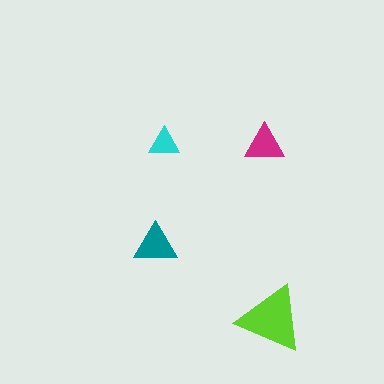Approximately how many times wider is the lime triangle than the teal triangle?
About 1.5 times wider.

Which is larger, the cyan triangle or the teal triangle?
The teal one.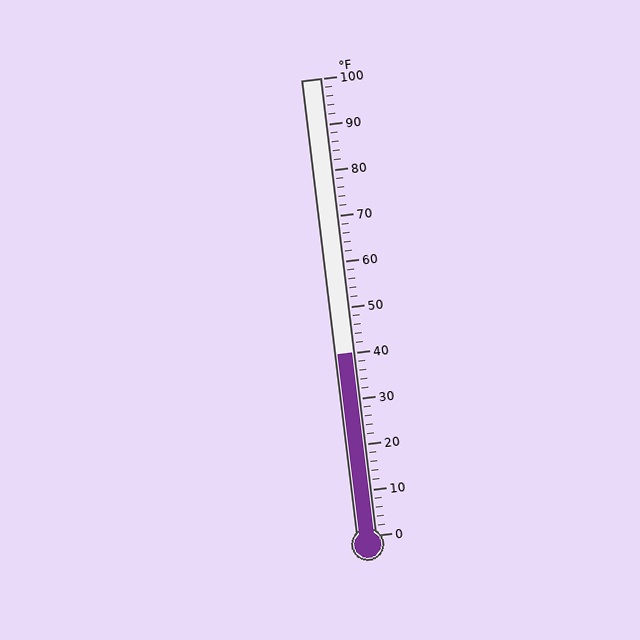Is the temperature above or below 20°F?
The temperature is above 20°F.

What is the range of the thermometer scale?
The thermometer scale ranges from 0°F to 100°F.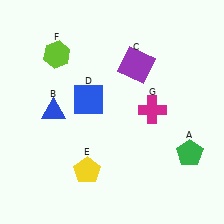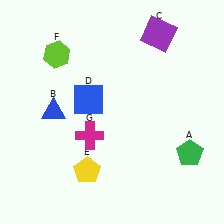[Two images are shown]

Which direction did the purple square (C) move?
The purple square (C) moved up.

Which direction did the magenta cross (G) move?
The magenta cross (G) moved left.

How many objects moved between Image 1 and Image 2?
2 objects moved between the two images.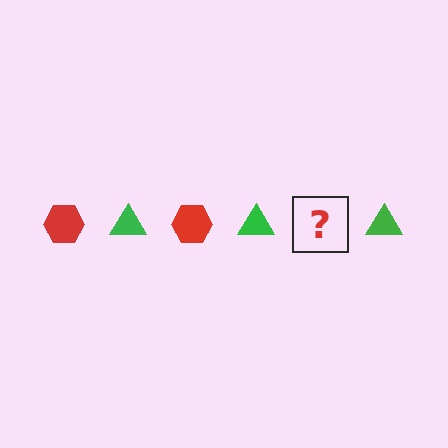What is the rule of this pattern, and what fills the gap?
The rule is that the pattern alternates between red hexagon and green triangle. The gap should be filled with a red hexagon.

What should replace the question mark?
The question mark should be replaced with a red hexagon.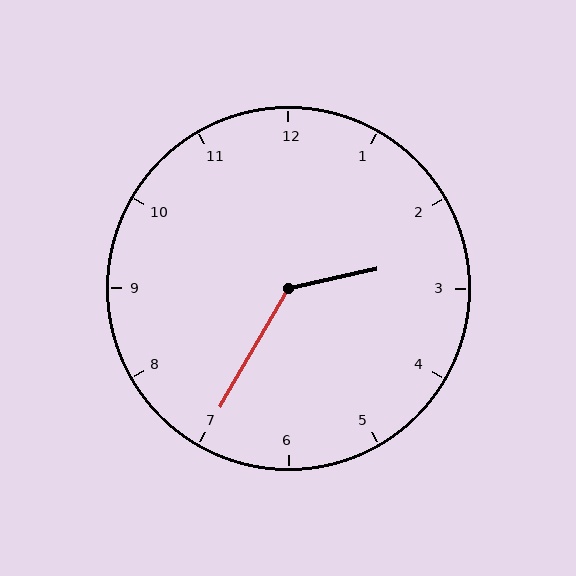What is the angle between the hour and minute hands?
Approximately 132 degrees.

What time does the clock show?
2:35.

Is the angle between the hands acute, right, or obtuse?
It is obtuse.